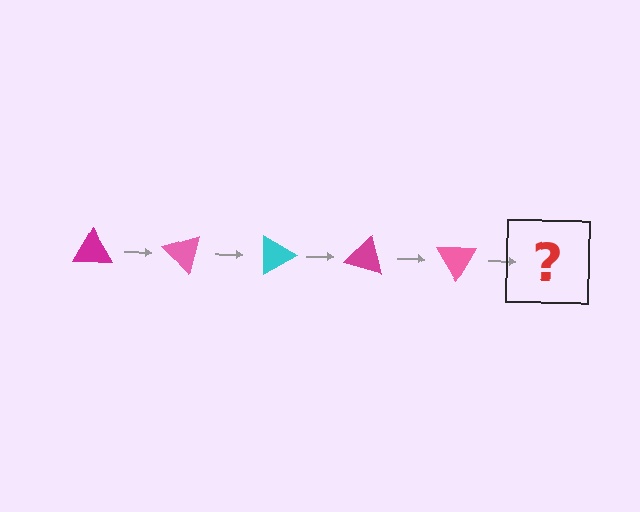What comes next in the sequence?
The next element should be a cyan triangle, rotated 225 degrees from the start.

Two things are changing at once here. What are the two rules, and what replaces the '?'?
The two rules are that it rotates 45 degrees each step and the color cycles through magenta, pink, and cyan. The '?' should be a cyan triangle, rotated 225 degrees from the start.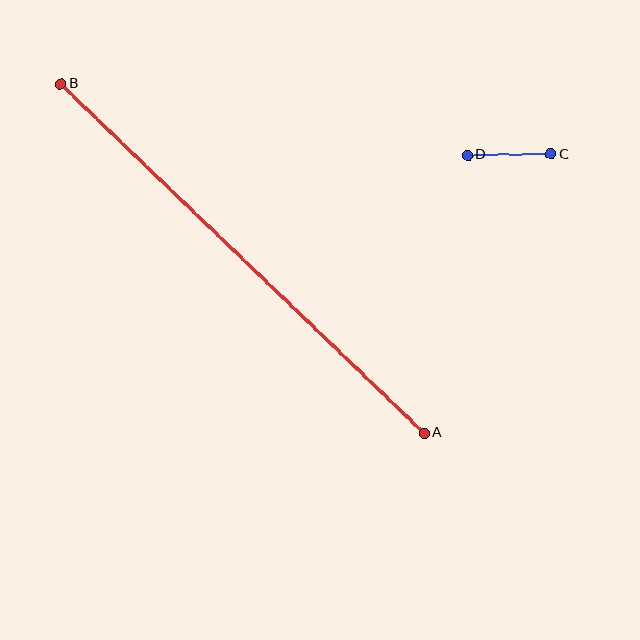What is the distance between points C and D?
The distance is approximately 84 pixels.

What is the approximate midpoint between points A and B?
The midpoint is at approximately (242, 258) pixels.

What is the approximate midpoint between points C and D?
The midpoint is at approximately (509, 154) pixels.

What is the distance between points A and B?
The distance is approximately 504 pixels.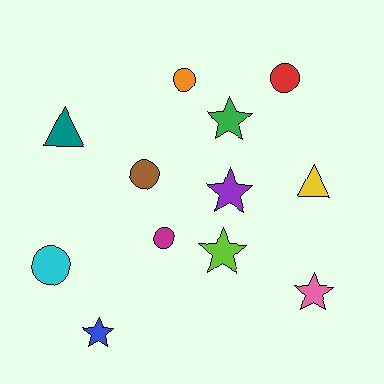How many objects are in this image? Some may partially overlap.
There are 12 objects.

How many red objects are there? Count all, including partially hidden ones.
There is 1 red object.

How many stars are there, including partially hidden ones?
There are 5 stars.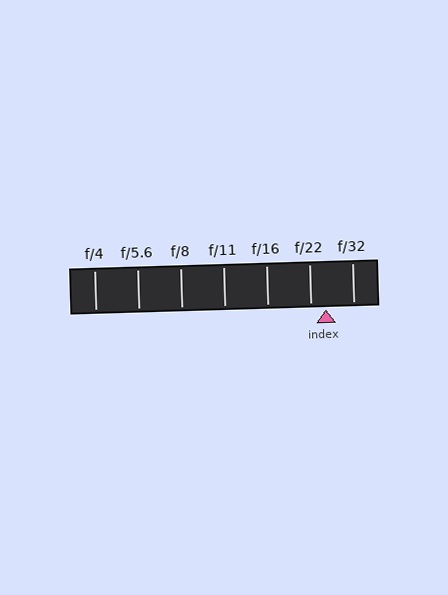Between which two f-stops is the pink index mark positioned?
The index mark is between f/22 and f/32.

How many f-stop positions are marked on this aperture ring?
There are 7 f-stop positions marked.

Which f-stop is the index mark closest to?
The index mark is closest to f/22.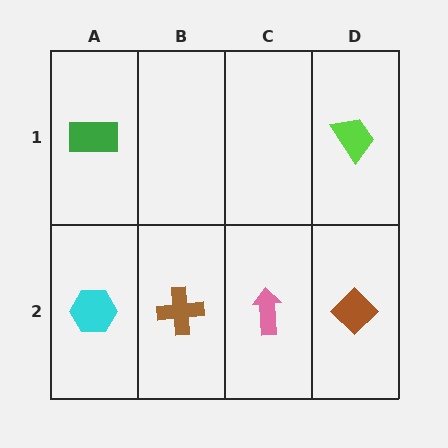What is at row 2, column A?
A cyan hexagon.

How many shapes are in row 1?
2 shapes.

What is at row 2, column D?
A brown diamond.